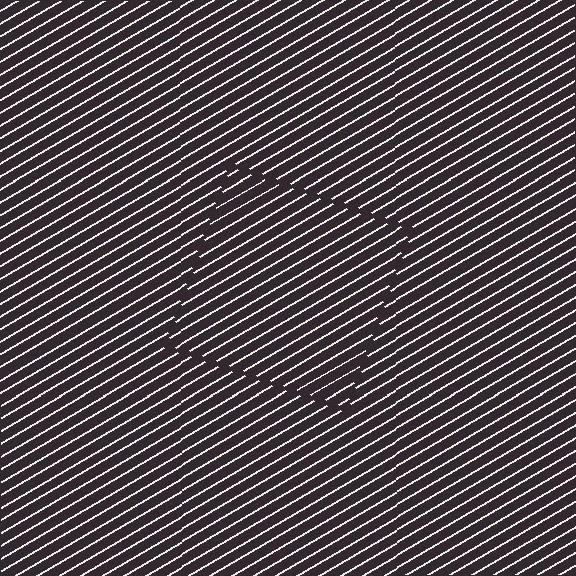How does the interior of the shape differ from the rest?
The interior of the shape contains the same grating, shifted by half a period — the contour is defined by the phase discontinuity where line-ends from the inner and outer gratings abut.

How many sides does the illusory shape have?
4 sides — the line-ends trace a square.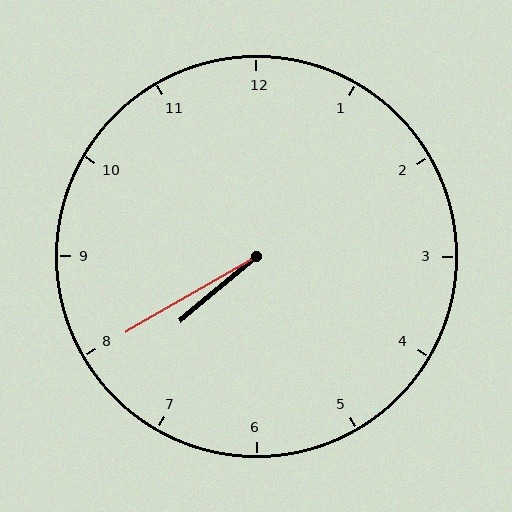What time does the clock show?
7:40.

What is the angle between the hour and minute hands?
Approximately 10 degrees.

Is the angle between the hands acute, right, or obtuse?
It is acute.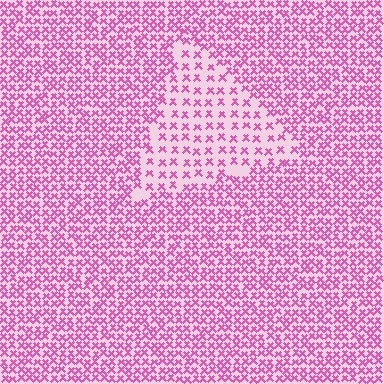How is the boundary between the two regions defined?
The boundary is defined by a change in element density (approximately 2.1x ratio). All elements are the same color, size, and shape.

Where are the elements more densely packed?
The elements are more densely packed outside the triangle boundary.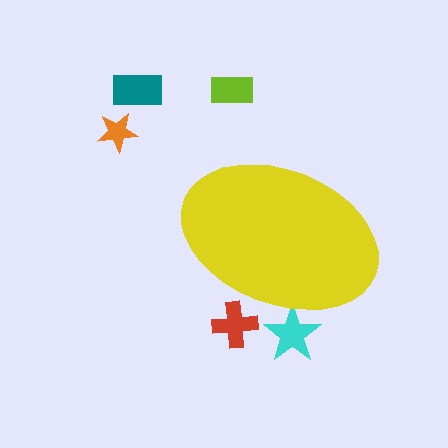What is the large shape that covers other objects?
A yellow ellipse.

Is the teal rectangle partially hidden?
No, the teal rectangle is fully visible.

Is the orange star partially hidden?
No, the orange star is fully visible.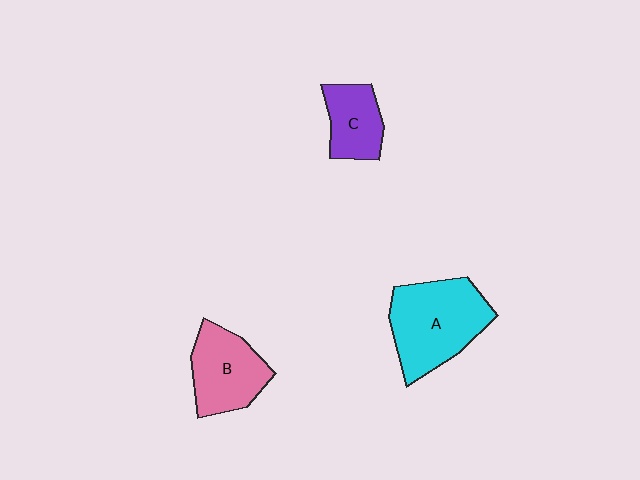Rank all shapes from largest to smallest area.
From largest to smallest: A (cyan), B (pink), C (purple).